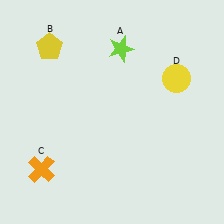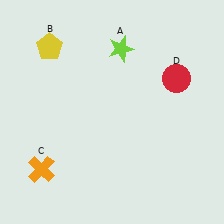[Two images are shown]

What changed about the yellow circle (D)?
In Image 1, D is yellow. In Image 2, it changed to red.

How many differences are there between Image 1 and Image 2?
There is 1 difference between the two images.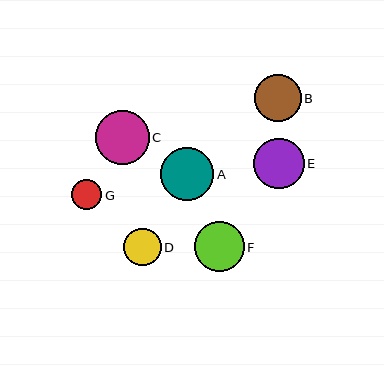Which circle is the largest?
Circle C is the largest with a size of approximately 54 pixels.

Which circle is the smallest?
Circle G is the smallest with a size of approximately 30 pixels.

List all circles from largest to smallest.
From largest to smallest: C, A, E, F, B, D, G.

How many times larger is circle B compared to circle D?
Circle B is approximately 1.3 times the size of circle D.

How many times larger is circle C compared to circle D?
Circle C is approximately 1.4 times the size of circle D.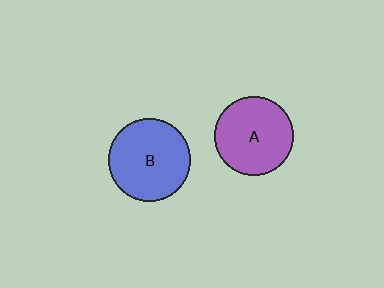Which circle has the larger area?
Circle B (blue).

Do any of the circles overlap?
No, none of the circles overlap.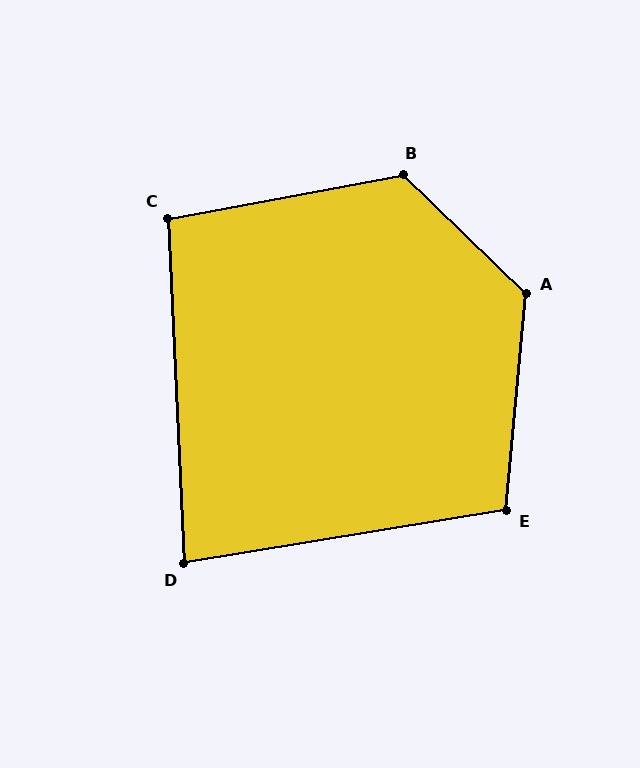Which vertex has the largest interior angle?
A, at approximately 129 degrees.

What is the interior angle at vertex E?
Approximately 105 degrees (obtuse).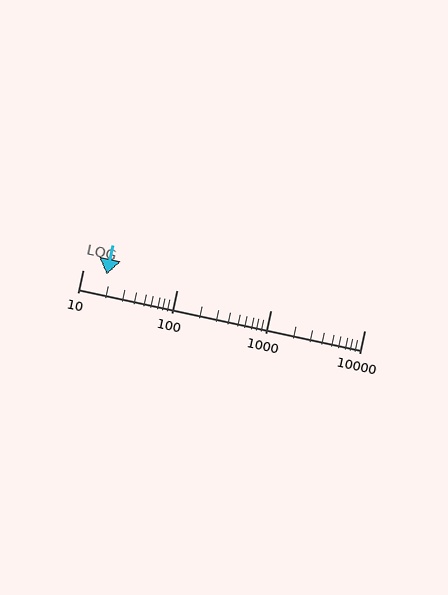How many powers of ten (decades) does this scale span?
The scale spans 3 decades, from 10 to 10000.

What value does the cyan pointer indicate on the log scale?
The pointer indicates approximately 18.